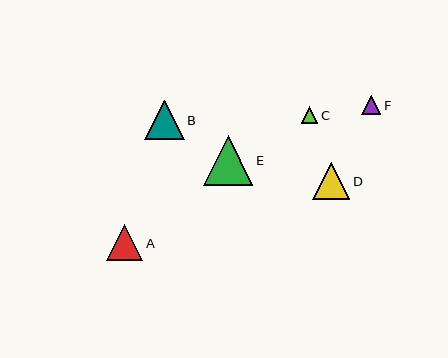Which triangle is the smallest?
Triangle C is the smallest with a size of approximately 17 pixels.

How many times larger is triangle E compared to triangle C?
Triangle E is approximately 3.0 times the size of triangle C.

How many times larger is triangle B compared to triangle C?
Triangle B is approximately 2.4 times the size of triangle C.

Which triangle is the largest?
Triangle E is the largest with a size of approximately 50 pixels.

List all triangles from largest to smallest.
From largest to smallest: E, B, D, A, F, C.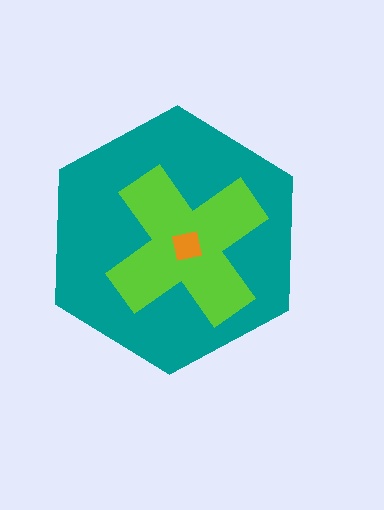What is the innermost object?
The orange square.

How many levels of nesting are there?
3.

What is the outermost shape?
The teal hexagon.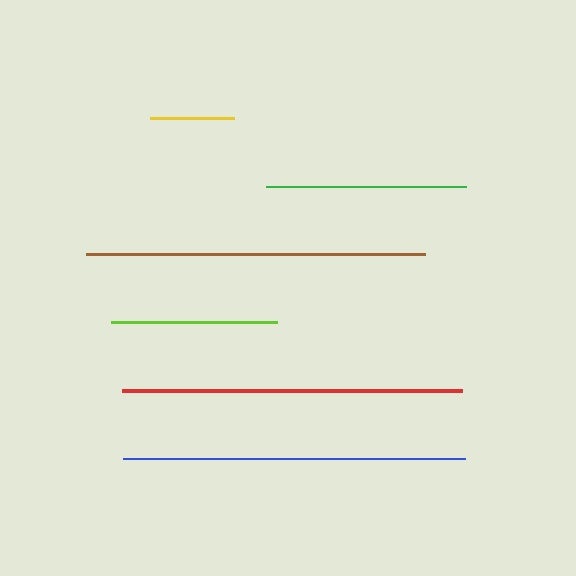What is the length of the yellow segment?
The yellow segment is approximately 84 pixels long.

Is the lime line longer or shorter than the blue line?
The blue line is longer than the lime line.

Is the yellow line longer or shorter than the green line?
The green line is longer than the yellow line.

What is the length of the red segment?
The red segment is approximately 341 pixels long.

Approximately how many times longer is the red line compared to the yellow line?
The red line is approximately 4.0 times the length of the yellow line.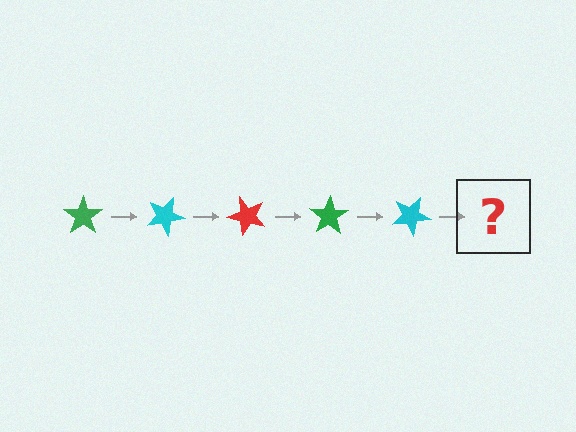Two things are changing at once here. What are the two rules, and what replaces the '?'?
The two rules are that it rotates 25 degrees each step and the color cycles through green, cyan, and red. The '?' should be a red star, rotated 125 degrees from the start.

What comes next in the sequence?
The next element should be a red star, rotated 125 degrees from the start.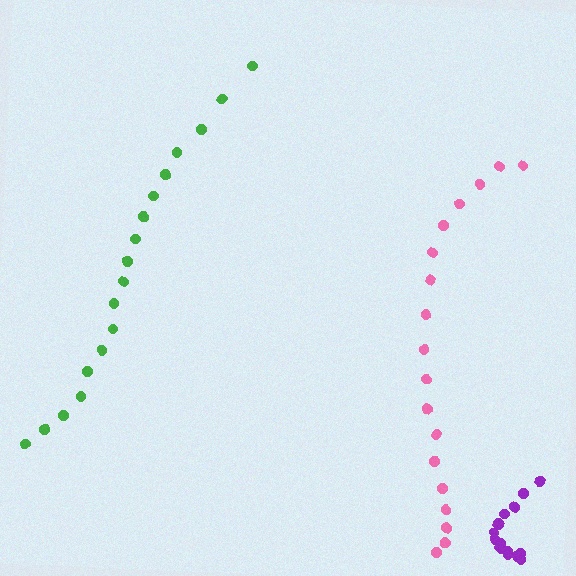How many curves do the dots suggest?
There are 3 distinct paths.